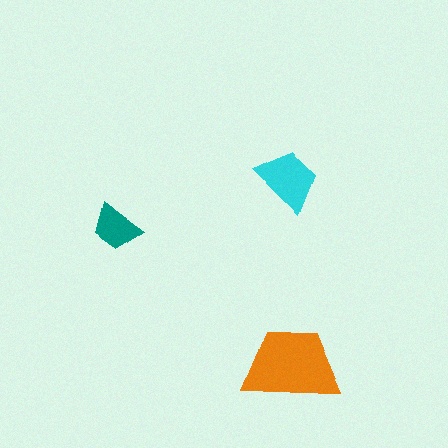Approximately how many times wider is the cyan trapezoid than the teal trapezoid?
About 1.5 times wider.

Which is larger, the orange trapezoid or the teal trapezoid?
The orange one.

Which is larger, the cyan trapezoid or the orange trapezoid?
The orange one.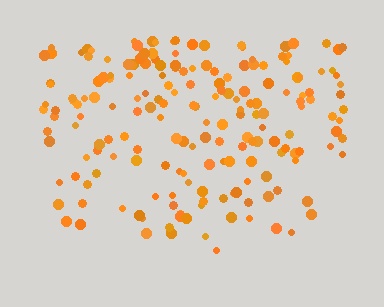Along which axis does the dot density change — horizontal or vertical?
Vertical.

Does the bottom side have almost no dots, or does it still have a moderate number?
Still a moderate number, just noticeably fewer than the top.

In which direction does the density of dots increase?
From bottom to top, with the top side densest.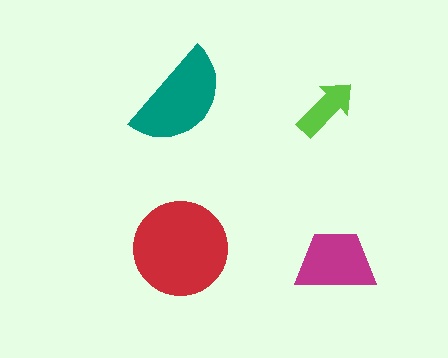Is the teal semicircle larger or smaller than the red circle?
Smaller.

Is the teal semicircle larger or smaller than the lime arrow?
Larger.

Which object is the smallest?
The lime arrow.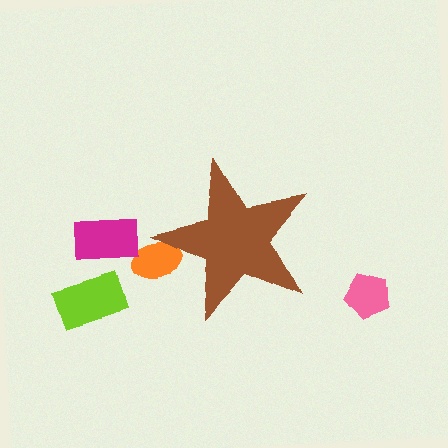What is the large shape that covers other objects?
A brown star.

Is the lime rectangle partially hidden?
No, the lime rectangle is fully visible.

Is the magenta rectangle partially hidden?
No, the magenta rectangle is fully visible.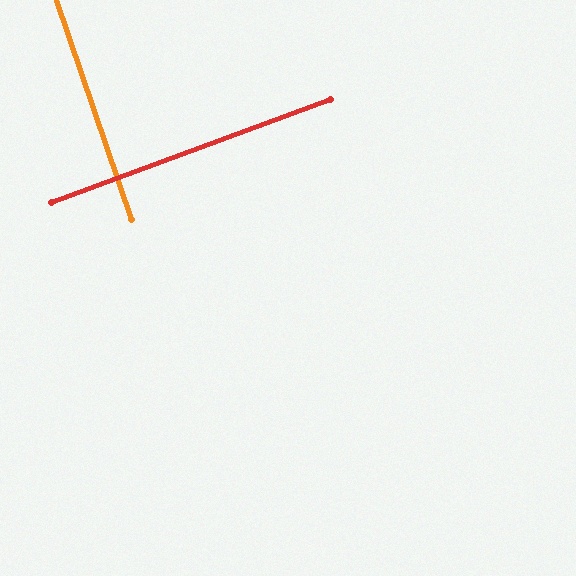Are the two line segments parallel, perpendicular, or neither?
Perpendicular — they meet at approximately 89°.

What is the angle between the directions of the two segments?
Approximately 89 degrees.